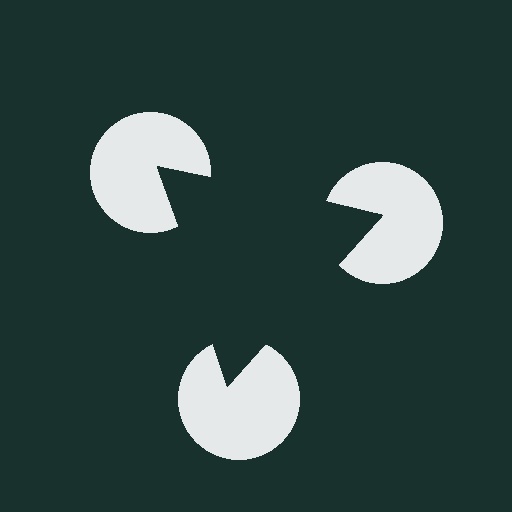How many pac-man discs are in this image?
There are 3 — one at each vertex of the illusory triangle.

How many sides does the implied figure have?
3 sides.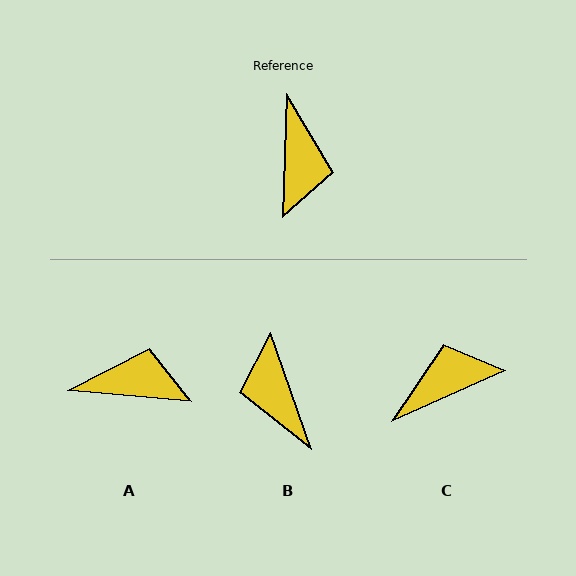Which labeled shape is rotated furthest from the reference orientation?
B, about 159 degrees away.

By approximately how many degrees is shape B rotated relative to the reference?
Approximately 159 degrees clockwise.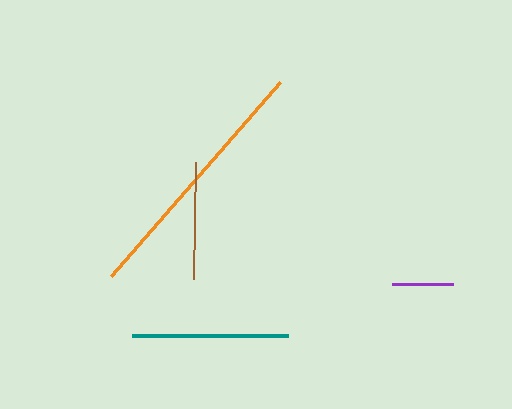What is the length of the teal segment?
The teal segment is approximately 156 pixels long.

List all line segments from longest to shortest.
From longest to shortest: orange, teal, brown, purple.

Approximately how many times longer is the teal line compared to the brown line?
The teal line is approximately 1.3 times the length of the brown line.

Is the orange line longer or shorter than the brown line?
The orange line is longer than the brown line.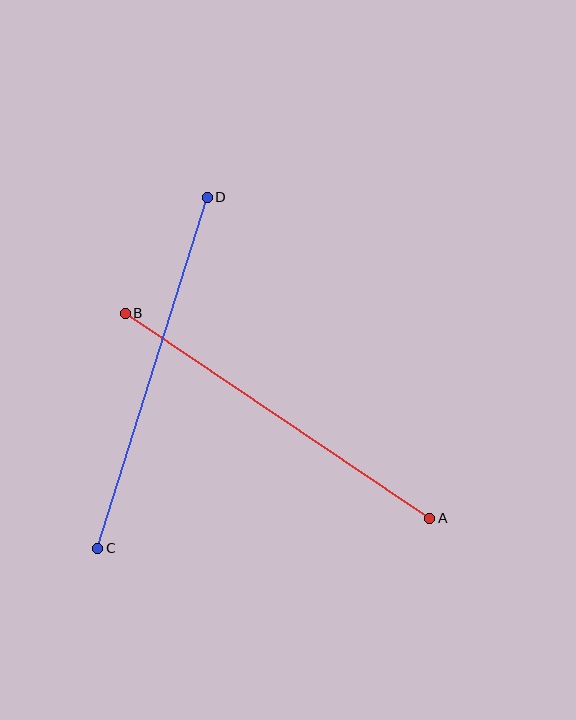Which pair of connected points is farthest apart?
Points C and D are farthest apart.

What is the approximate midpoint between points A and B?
The midpoint is at approximately (278, 416) pixels.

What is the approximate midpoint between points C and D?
The midpoint is at approximately (152, 373) pixels.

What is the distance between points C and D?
The distance is approximately 368 pixels.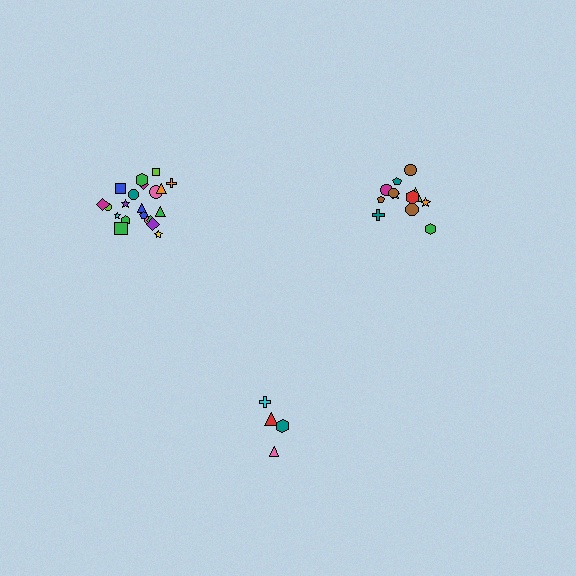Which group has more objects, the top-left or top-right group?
The top-left group.